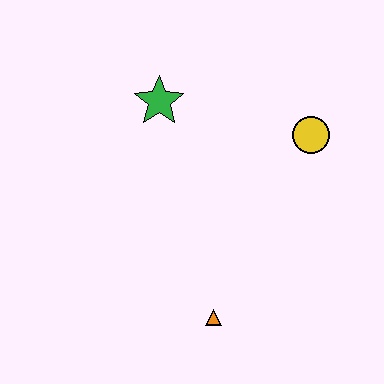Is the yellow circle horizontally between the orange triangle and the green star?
No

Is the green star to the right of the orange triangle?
No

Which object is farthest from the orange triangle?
The green star is farthest from the orange triangle.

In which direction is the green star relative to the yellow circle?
The green star is to the left of the yellow circle.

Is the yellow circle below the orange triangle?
No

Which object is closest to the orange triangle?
The yellow circle is closest to the orange triangle.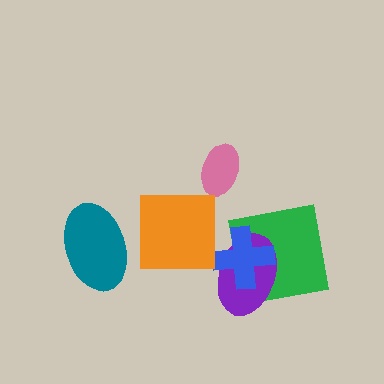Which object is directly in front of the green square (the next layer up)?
The purple ellipse is directly in front of the green square.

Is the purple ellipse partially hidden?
Yes, it is partially covered by another shape.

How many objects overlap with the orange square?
0 objects overlap with the orange square.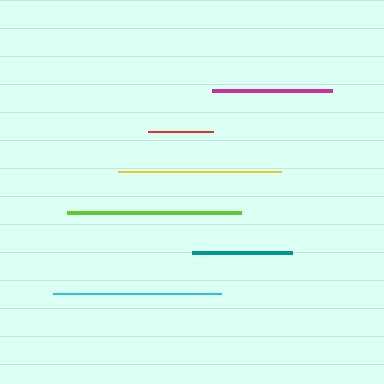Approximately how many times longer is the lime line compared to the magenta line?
The lime line is approximately 1.5 times the length of the magenta line.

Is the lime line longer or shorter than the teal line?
The lime line is longer than the teal line.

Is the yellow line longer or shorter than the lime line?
The lime line is longer than the yellow line.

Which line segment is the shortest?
The red line is the shortest at approximately 65 pixels.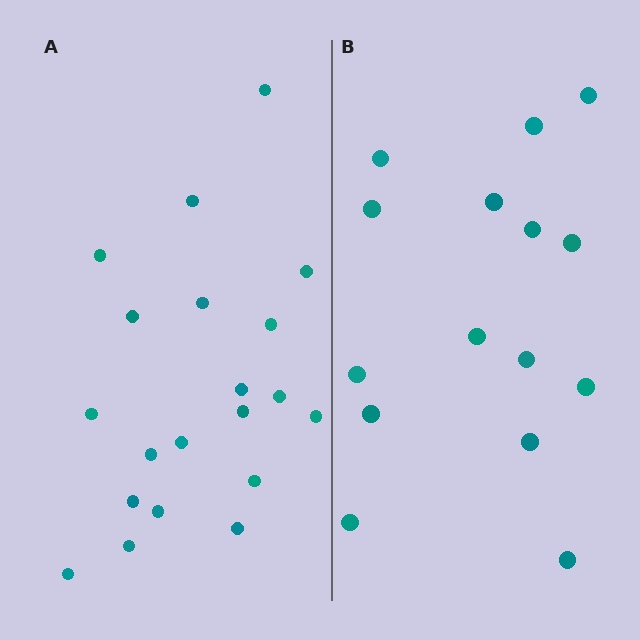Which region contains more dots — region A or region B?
Region A (the left region) has more dots.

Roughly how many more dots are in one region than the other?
Region A has about 5 more dots than region B.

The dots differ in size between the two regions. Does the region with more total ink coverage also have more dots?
No. Region B has more total ink coverage because its dots are larger, but region A actually contains more individual dots. Total area can be misleading — the number of items is what matters here.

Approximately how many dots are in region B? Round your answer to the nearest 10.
About 20 dots. (The exact count is 15, which rounds to 20.)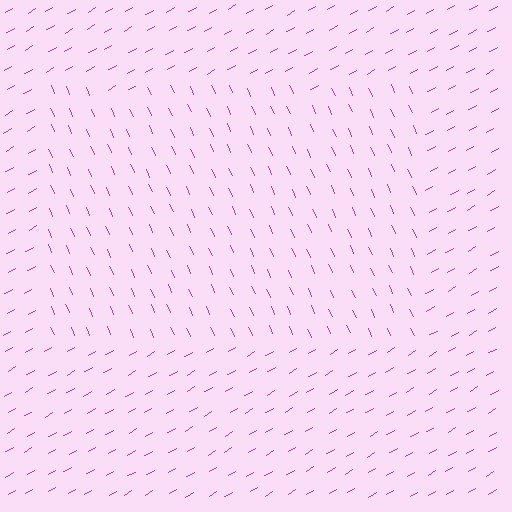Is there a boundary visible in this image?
Yes, there is a texture boundary formed by a change in line orientation.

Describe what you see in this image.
The image is filled with small magenta line segments. A rectangle region in the image has lines oriented differently from the surrounding lines, creating a visible texture boundary.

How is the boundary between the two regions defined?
The boundary is defined purely by a change in line orientation (approximately 84 degrees difference). All lines are the same color and thickness.